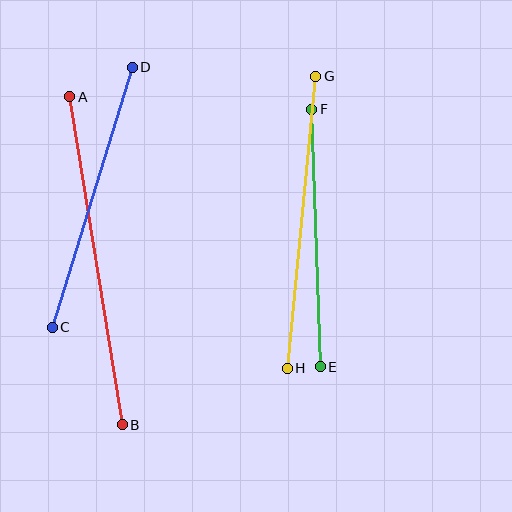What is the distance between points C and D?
The distance is approximately 272 pixels.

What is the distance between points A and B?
The distance is approximately 332 pixels.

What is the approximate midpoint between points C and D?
The midpoint is at approximately (92, 197) pixels.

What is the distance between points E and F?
The distance is approximately 258 pixels.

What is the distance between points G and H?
The distance is approximately 293 pixels.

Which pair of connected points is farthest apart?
Points A and B are farthest apart.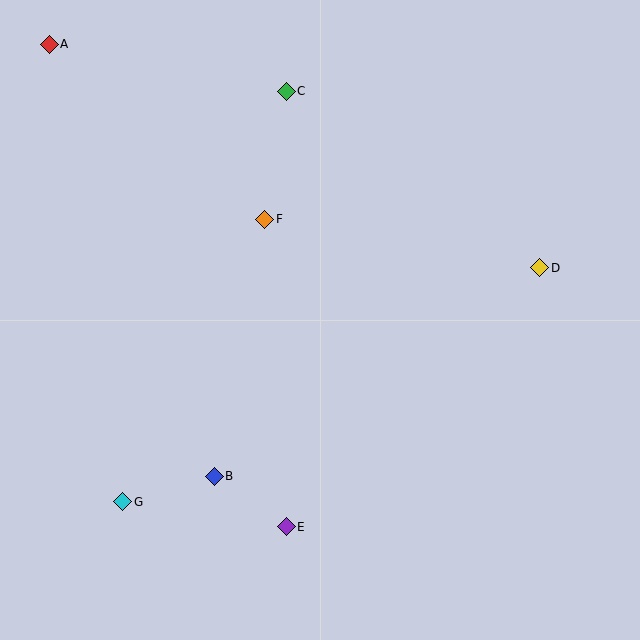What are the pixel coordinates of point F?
Point F is at (265, 219).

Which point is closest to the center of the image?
Point F at (265, 219) is closest to the center.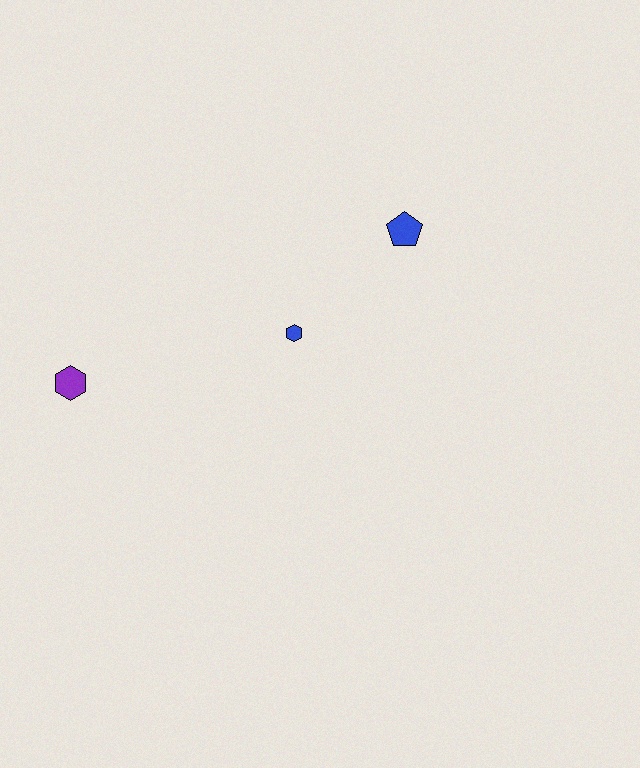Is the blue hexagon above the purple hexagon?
Yes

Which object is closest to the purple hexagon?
The blue hexagon is closest to the purple hexagon.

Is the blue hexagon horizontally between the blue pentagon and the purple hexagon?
Yes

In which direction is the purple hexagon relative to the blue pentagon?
The purple hexagon is to the left of the blue pentagon.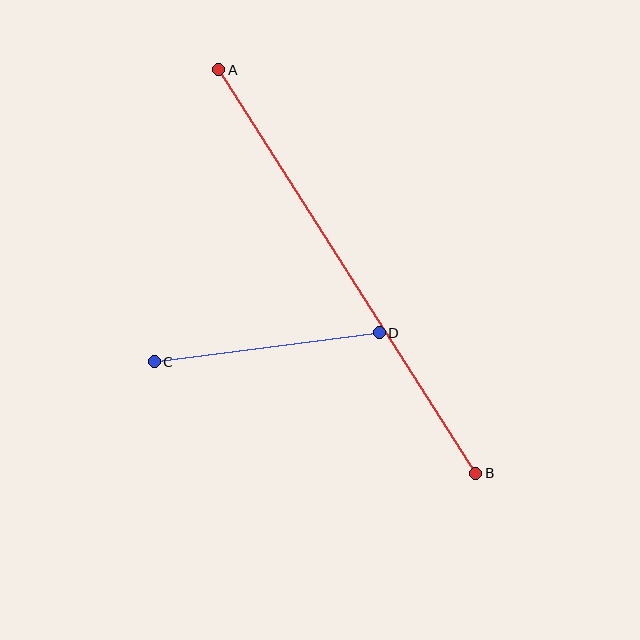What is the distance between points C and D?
The distance is approximately 227 pixels.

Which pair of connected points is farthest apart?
Points A and B are farthest apart.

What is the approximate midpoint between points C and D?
The midpoint is at approximately (267, 347) pixels.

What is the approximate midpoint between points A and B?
The midpoint is at approximately (347, 272) pixels.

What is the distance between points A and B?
The distance is approximately 478 pixels.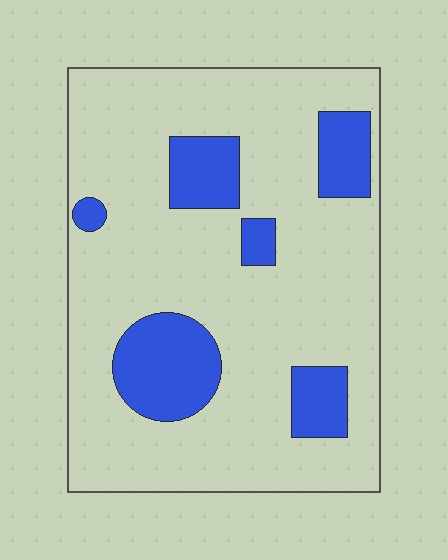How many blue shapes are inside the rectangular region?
6.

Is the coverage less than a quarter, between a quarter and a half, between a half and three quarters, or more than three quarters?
Less than a quarter.